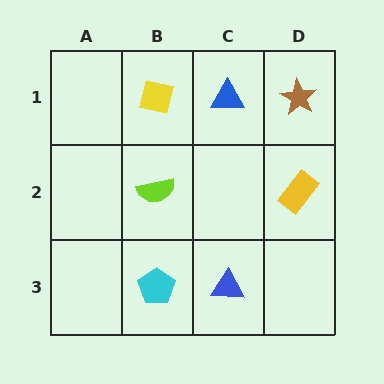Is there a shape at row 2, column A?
No, that cell is empty.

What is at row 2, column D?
A yellow rectangle.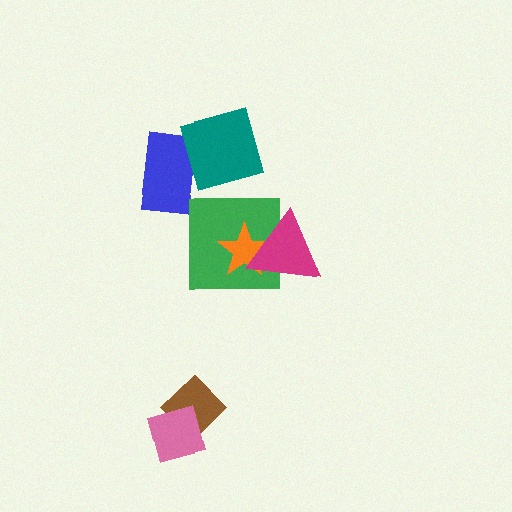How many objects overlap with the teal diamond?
1 object overlaps with the teal diamond.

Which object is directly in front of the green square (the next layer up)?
The orange star is directly in front of the green square.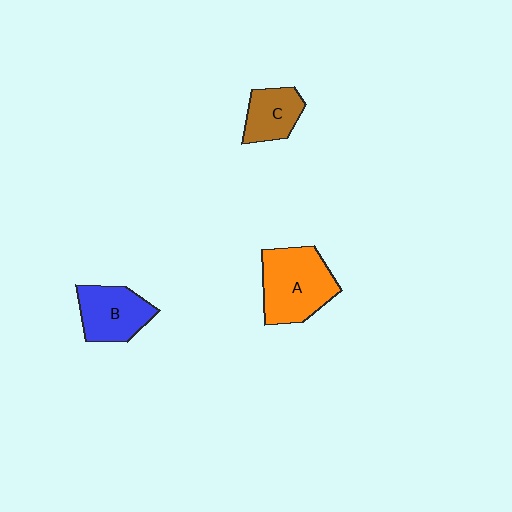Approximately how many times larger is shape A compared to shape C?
Approximately 1.8 times.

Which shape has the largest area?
Shape A (orange).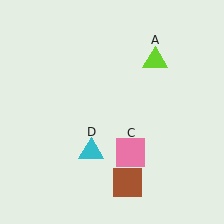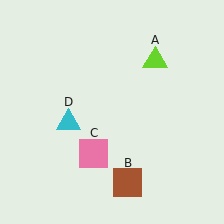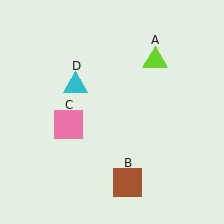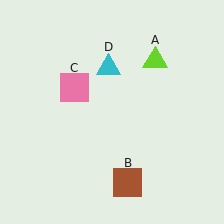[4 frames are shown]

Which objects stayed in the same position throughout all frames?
Lime triangle (object A) and brown square (object B) remained stationary.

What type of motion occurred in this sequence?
The pink square (object C), cyan triangle (object D) rotated clockwise around the center of the scene.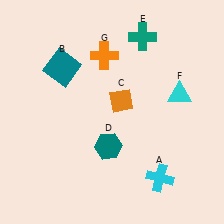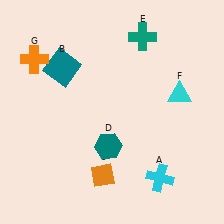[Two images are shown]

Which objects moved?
The objects that moved are: the orange diamond (C), the orange cross (G).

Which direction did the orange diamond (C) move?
The orange diamond (C) moved down.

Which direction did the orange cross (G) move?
The orange cross (G) moved left.